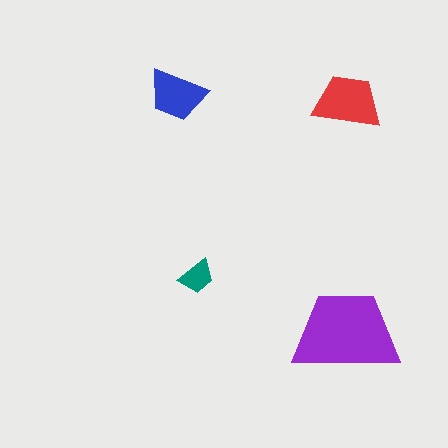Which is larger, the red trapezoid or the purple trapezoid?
The purple one.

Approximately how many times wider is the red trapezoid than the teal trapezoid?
About 2 times wider.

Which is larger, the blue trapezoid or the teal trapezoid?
The blue one.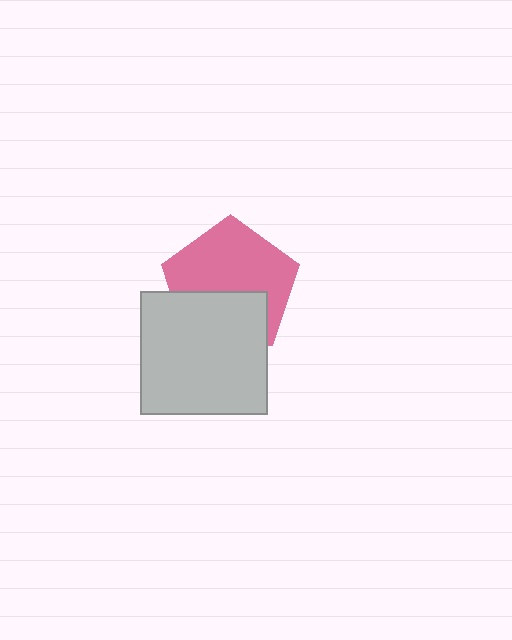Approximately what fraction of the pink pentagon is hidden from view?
Roughly 38% of the pink pentagon is hidden behind the light gray rectangle.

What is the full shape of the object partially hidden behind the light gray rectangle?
The partially hidden object is a pink pentagon.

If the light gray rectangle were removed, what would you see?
You would see the complete pink pentagon.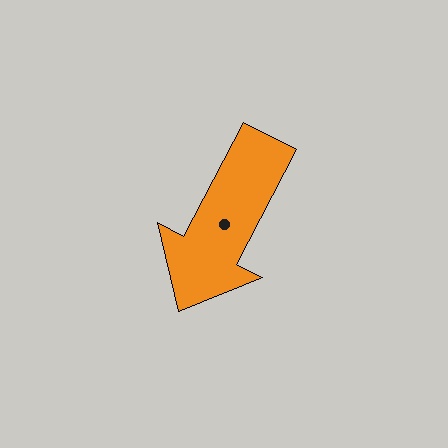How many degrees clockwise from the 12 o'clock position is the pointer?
Approximately 208 degrees.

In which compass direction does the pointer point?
Southwest.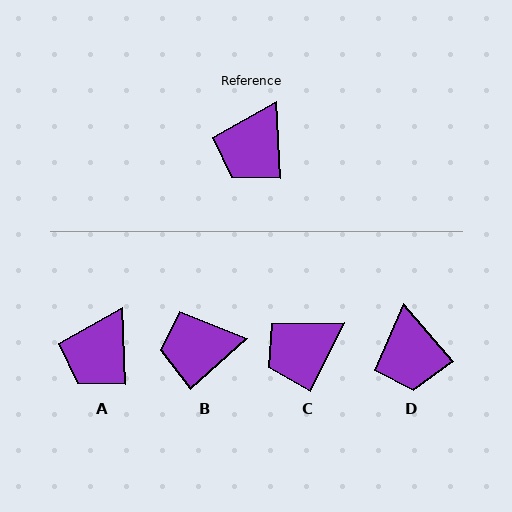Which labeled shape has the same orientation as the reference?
A.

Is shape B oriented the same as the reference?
No, it is off by about 51 degrees.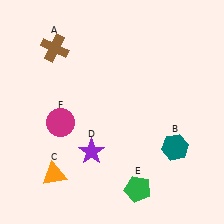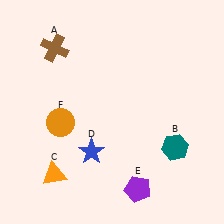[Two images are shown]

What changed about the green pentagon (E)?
In Image 1, E is green. In Image 2, it changed to purple.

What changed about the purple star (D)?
In Image 1, D is purple. In Image 2, it changed to blue.